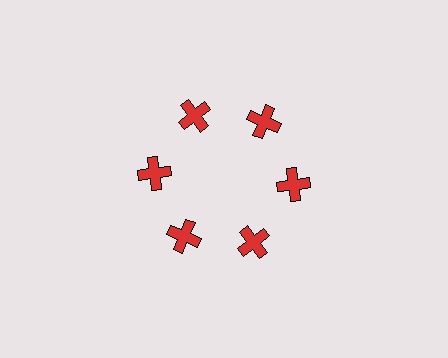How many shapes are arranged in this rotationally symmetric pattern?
There are 6 shapes, arranged in 6 groups of 1.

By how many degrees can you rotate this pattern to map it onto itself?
The pattern maps onto itself every 60 degrees of rotation.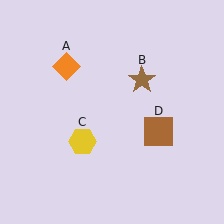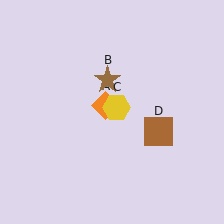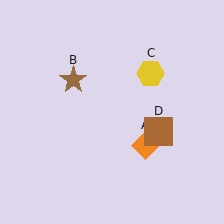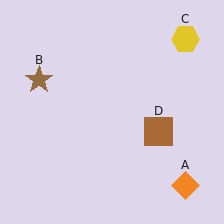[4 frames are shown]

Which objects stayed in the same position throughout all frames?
Brown square (object D) remained stationary.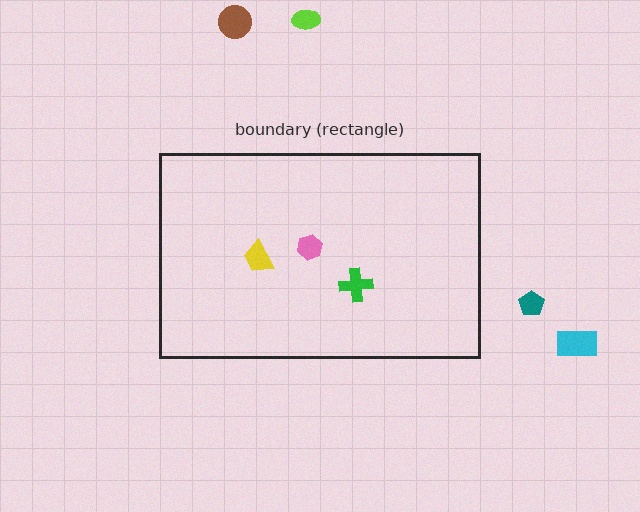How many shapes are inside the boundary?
3 inside, 4 outside.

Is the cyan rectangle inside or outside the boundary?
Outside.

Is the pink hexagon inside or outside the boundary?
Inside.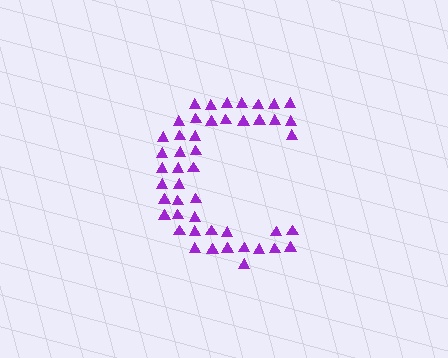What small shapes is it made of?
It is made of small triangles.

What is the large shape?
The large shape is the letter C.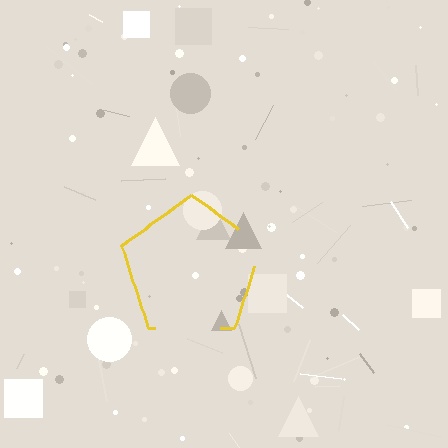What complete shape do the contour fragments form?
The contour fragments form a pentagon.